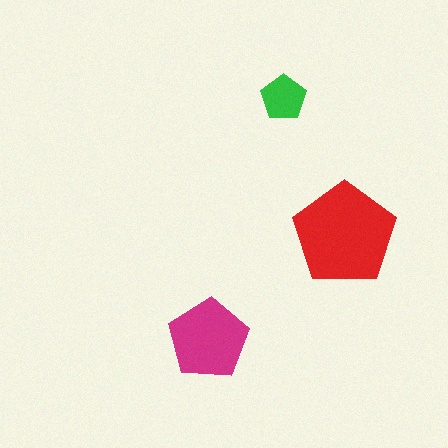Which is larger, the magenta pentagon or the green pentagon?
The magenta one.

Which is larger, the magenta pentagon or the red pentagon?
The red one.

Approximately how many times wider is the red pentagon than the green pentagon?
About 2 times wider.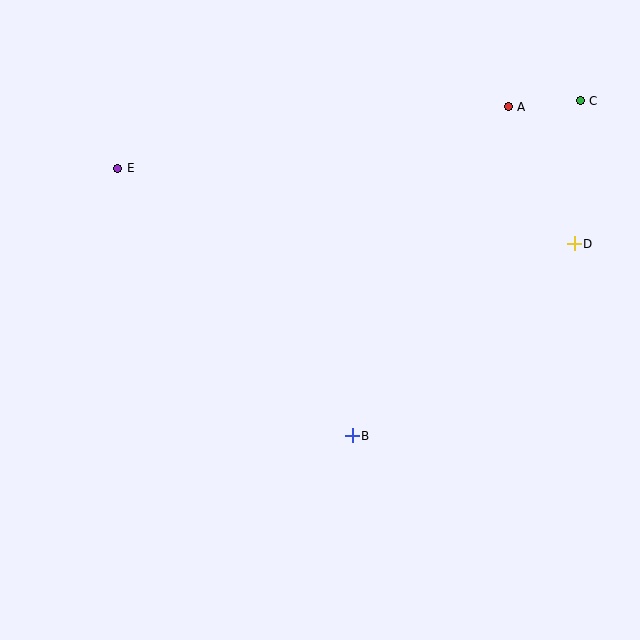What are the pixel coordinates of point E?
Point E is at (118, 168).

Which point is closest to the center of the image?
Point B at (352, 436) is closest to the center.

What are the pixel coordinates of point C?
Point C is at (580, 101).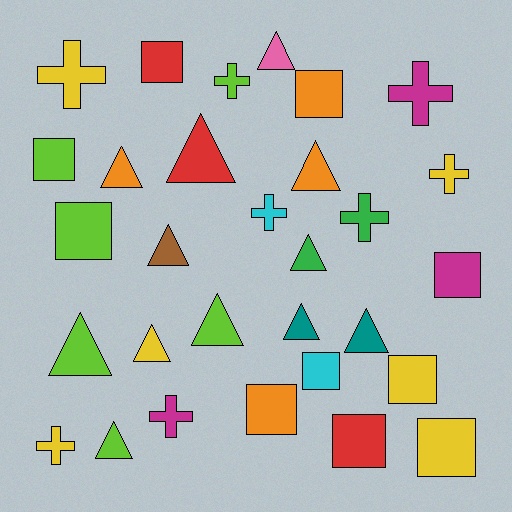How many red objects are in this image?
There are 3 red objects.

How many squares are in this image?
There are 10 squares.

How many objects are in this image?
There are 30 objects.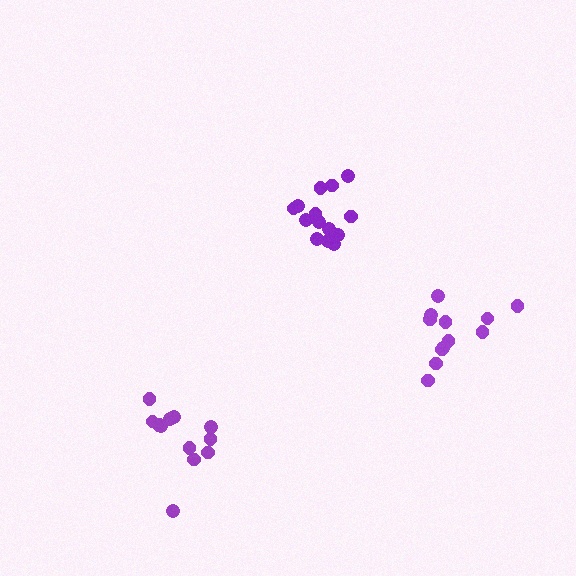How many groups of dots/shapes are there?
There are 3 groups.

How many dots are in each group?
Group 1: 13 dots, Group 2: 12 dots, Group 3: 14 dots (39 total).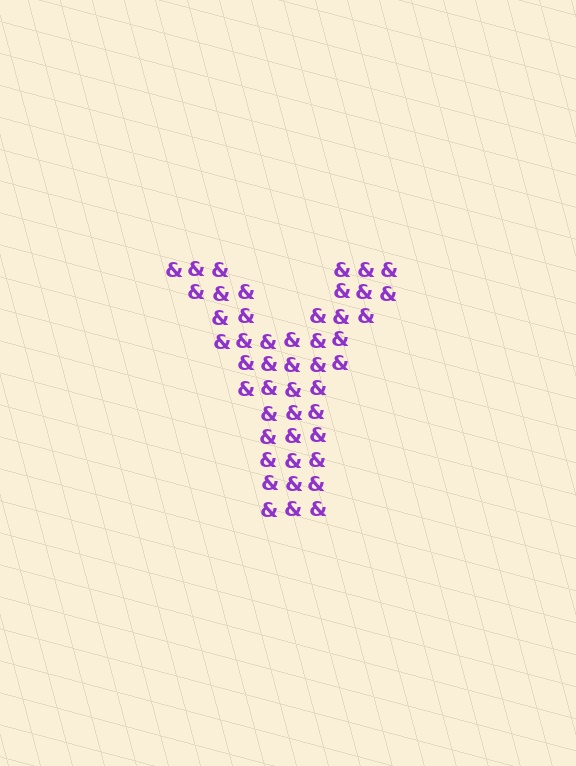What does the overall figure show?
The overall figure shows the letter Y.